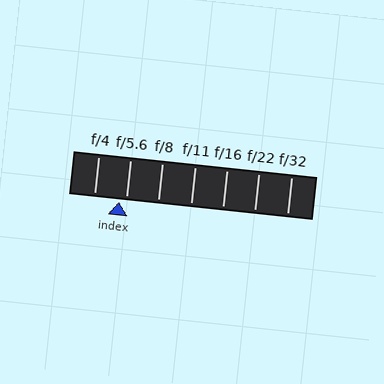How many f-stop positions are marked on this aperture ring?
There are 7 f-stop positions marked.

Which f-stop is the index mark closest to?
The index mark is closest to f/5.6.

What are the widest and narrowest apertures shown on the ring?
The widest aperture shown is f/4 and the narrowest is f/32.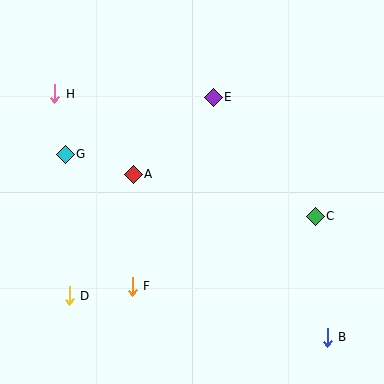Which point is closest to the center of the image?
Point A at (133, 174) is closest to the center.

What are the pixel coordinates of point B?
Point B is at (327, 337).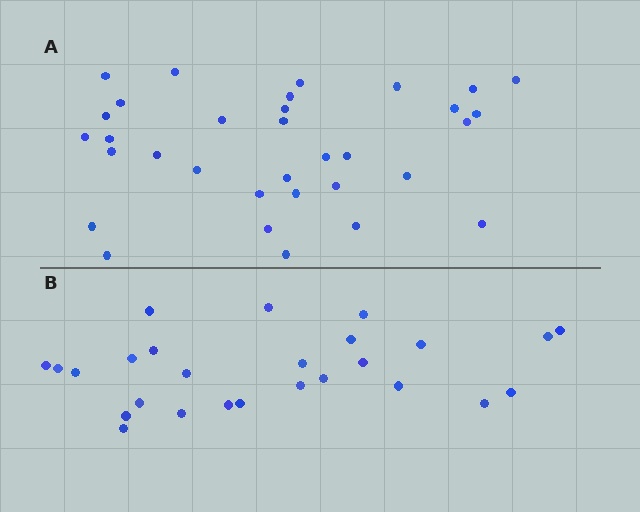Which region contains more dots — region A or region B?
Region A (the top region) has more dots.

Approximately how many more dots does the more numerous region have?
Region A has roughly 8 or so more dots than region B.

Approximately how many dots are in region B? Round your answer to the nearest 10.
About 30 dots. (The exact count is 26, which rounds to 30.)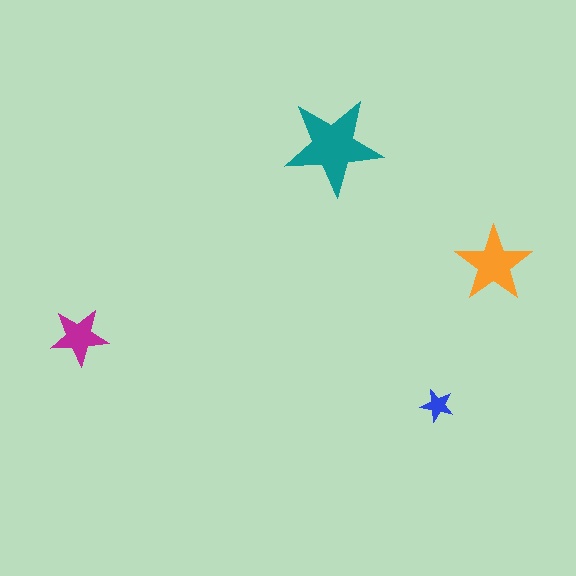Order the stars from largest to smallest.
the teal one, the orange one, the magenta one, the blue one.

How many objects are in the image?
There are 4 objects in the image.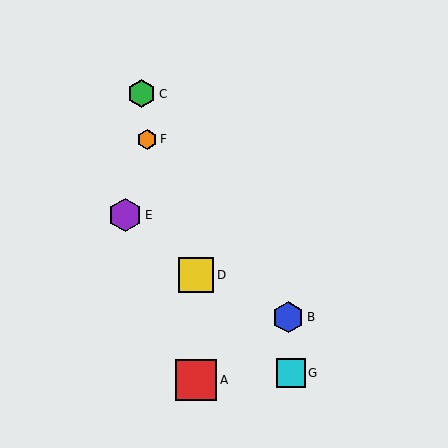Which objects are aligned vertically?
Objects A, D are aligned vertically.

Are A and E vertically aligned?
No, A is at x≈196 and E is at x≈125.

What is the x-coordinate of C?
Object C is at x≈142.